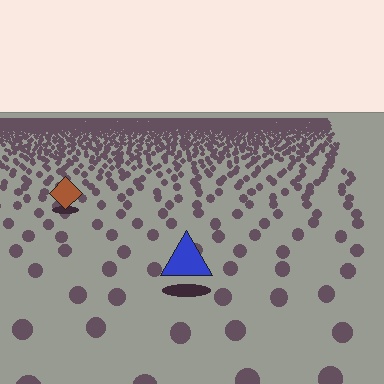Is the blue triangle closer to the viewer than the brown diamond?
Yes. The blue triangle is closer — you can tell from the texture gradient: the ground texture is coarser near it.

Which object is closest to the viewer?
The blue triangle is closest. The texture marks near it are larger and more spread out.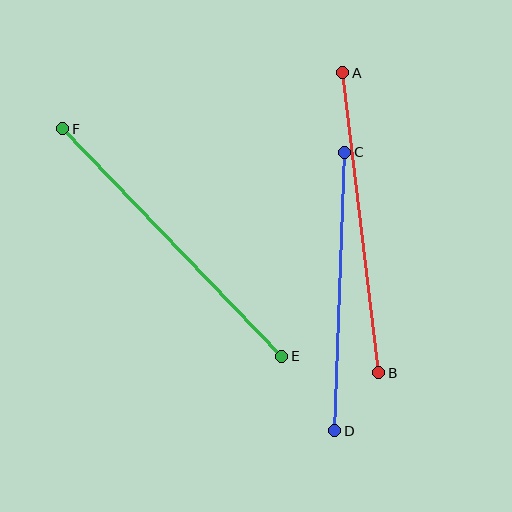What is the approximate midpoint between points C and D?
The midpoint is at approximately (340, 291) pixels.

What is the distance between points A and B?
The distance is approximately 302 pixels.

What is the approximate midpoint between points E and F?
The midpoint is at approximately (172, 243) pixels.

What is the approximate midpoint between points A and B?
The midpoint is at approximately (361, 223) pixels.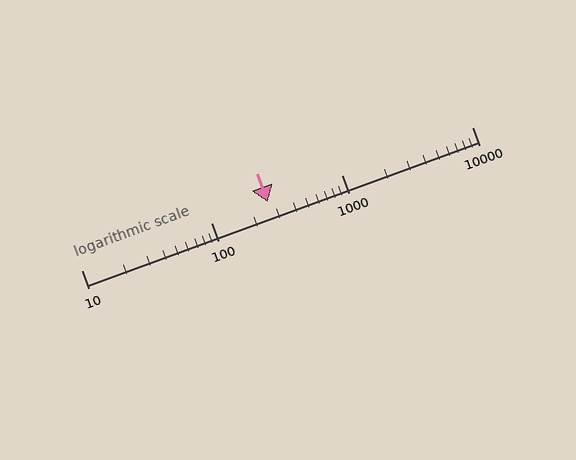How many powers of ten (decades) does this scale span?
The scale spans 3 decades, from 10 to 10000.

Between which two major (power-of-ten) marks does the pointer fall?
The pointer is between 100 and 1000.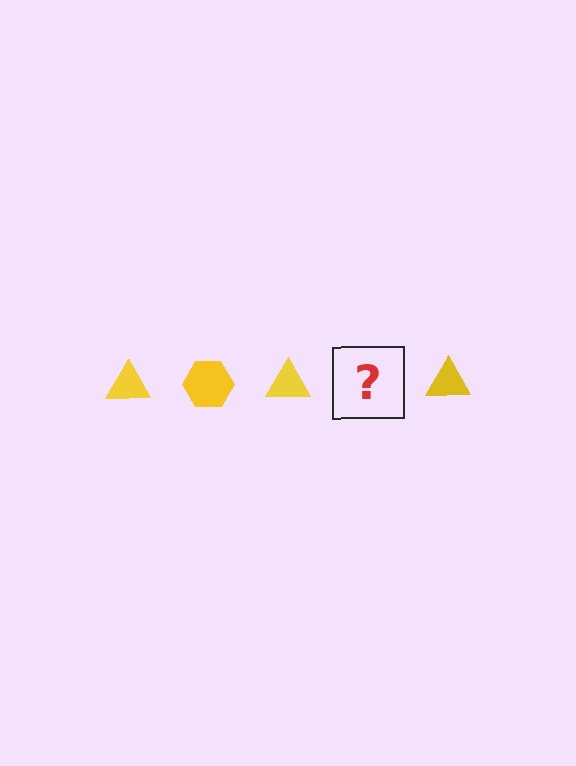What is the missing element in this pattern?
The missing element is a yellow hexagon.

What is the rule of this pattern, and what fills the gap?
The rule is that the pattern cycles through triangle, hexagon shapes in yellow. The gap should be filled with a yellow hexagon.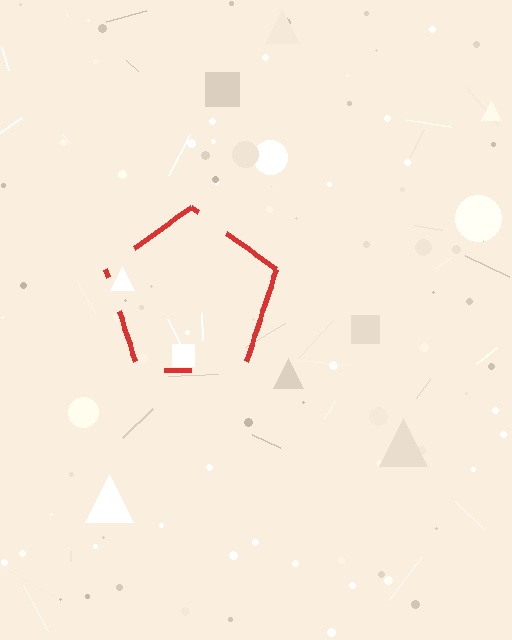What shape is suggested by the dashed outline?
The dashed outline suggests a pentagon.